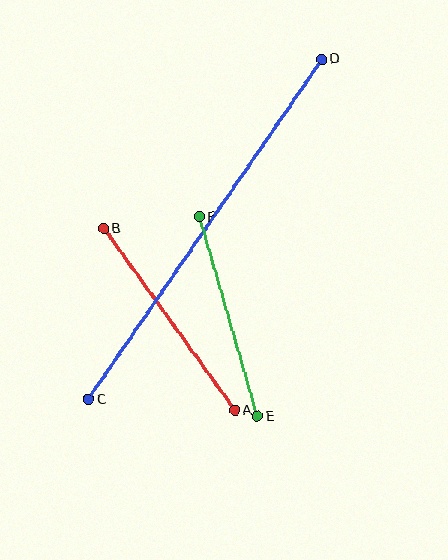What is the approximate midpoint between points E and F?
The midpoint is at approximately (228, 317) pixels.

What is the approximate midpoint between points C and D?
The midpoint is at approximately (205, 229) pixels.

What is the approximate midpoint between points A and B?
The midpoint is at approximately (169, 319) pixels.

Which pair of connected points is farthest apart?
Points C and D are farthest apart.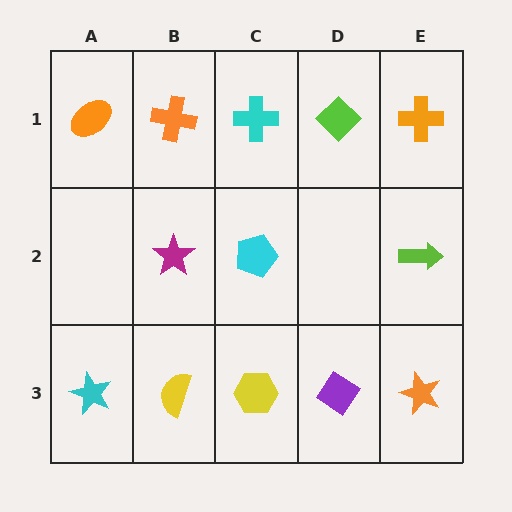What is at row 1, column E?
An orange cross.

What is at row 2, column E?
A lime arrow.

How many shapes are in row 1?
5 shapes.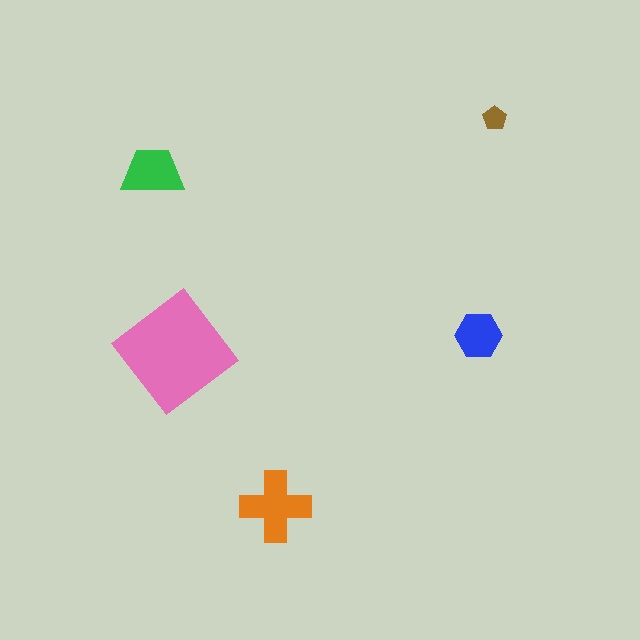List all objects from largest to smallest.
The pink diamond, the orange cross, the green trapezoid, the blue hexagon, the brown pentagon.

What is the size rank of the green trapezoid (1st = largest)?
3rd.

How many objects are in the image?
There are 5 objects in the image.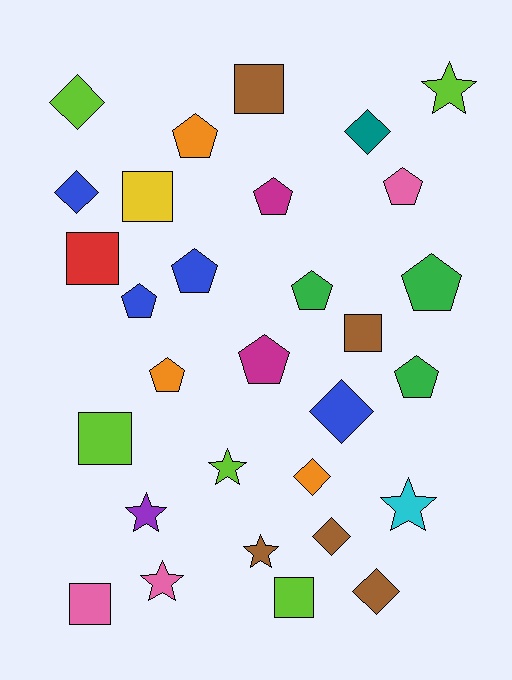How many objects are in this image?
There are 30 objects.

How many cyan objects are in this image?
There is 1 cyan object.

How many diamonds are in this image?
There are 7 diamonds.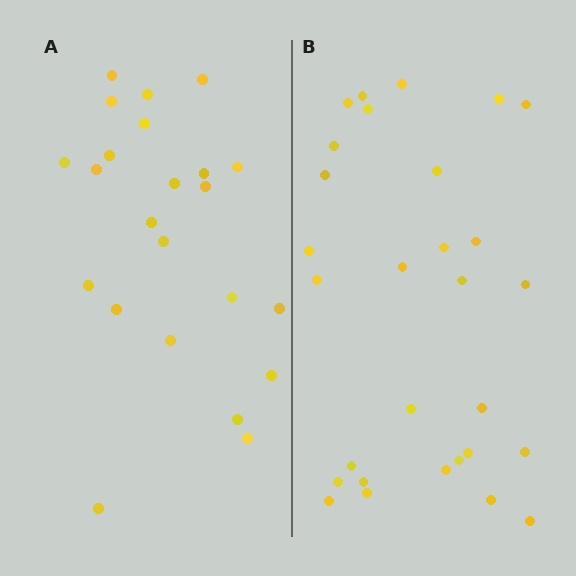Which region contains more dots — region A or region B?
Region B (the right region) has more dots.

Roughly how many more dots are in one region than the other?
Region B has about 6 more dots than region A.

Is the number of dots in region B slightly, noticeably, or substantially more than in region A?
Region B has noticeably more, but not dramatically so. The ratio is roughly 1.3 to 1.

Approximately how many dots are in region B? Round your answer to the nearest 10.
About 30 dots. (The exact count is 29, which rounds to 30.)